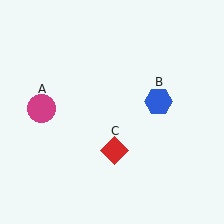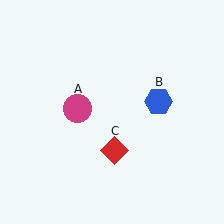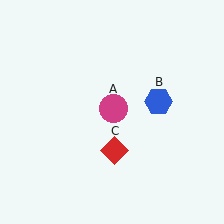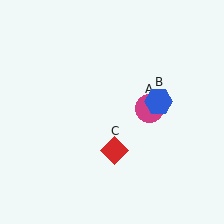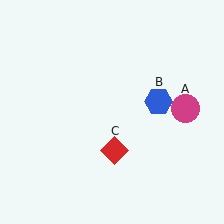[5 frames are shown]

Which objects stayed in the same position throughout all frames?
Blue hexagon (object B) and red diamond (object C) remained stationary.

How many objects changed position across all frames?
1 object changed position: magenta circle (object A).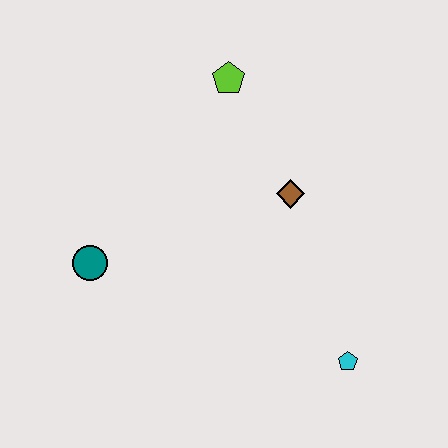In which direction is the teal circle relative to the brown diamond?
The teal circle is to the left of the brown diamond.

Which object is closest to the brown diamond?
The lime pentagon is closest to the brown diamond.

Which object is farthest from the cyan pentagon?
The lime pentagon is farthest from the cyan pentagon.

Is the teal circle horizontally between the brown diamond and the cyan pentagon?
No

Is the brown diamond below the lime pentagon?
Yes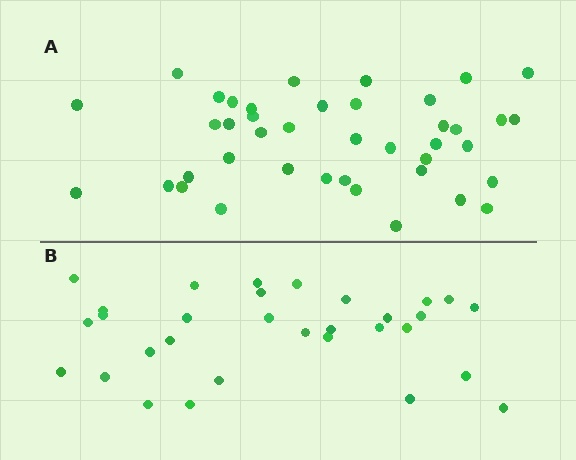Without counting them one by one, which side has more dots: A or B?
Region A (the top region) has more dots.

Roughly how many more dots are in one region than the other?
Region A has roughly 10 or so more dots than region B.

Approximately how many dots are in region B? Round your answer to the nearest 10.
About 30 dots. (The exact count is 31, which rounds to 30.)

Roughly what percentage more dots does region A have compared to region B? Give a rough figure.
About 30% more.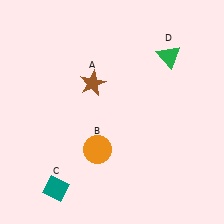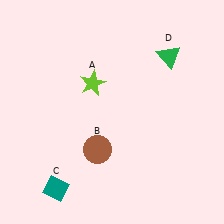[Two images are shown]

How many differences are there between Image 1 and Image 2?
There are 2 differences between the two images.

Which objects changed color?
A changed from brown to lime. B changed from orange to brown.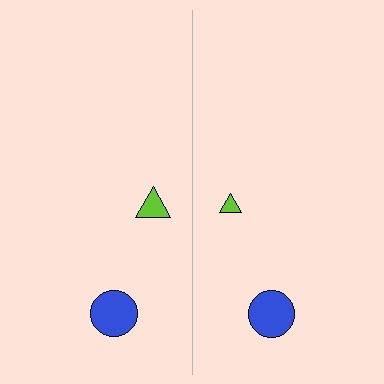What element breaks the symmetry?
The lime triangle on the right side has a different size than its mirror counterpart.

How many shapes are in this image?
There are 4 shapes in this image.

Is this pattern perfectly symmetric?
No, the pattern is not perfectly symmetric. The lime triangle on the right side has a different size than its mirror counterpart.